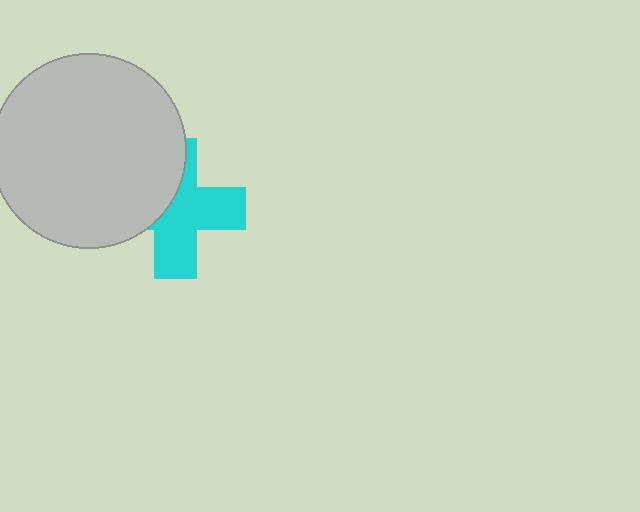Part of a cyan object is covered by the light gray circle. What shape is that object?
It is a cross.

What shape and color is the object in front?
The object in front is a light gray circle.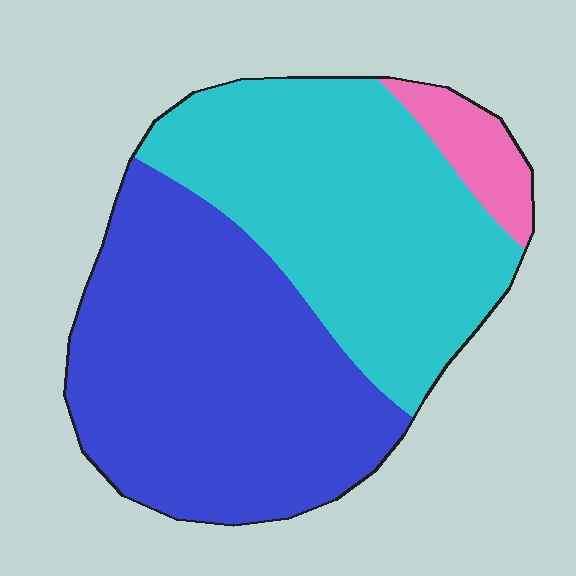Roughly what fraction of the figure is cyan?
Cyan takes up about two fifths (2/5) of the figure.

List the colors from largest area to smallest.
From largest to smallest: blue, cyan, pink.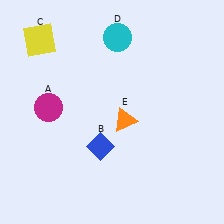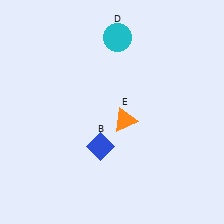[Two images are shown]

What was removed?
The magenta circle (A), the yellow square (C) were removed in Image 2.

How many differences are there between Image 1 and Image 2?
There are 2 differences between the two images.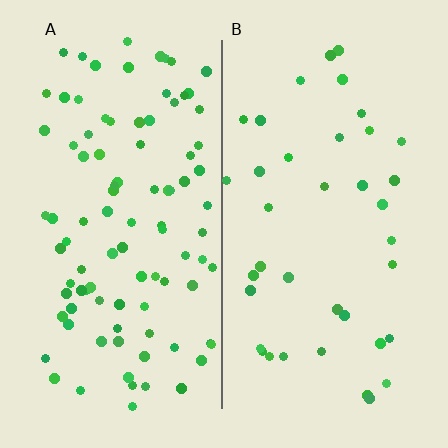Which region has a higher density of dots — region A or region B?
A (the left).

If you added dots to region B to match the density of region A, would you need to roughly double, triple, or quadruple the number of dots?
Approximately double.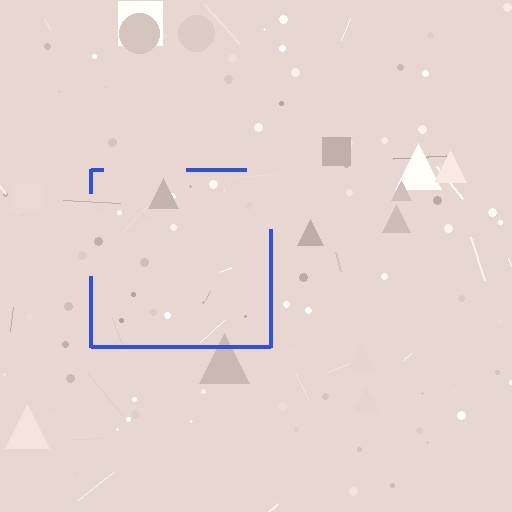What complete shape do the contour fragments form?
The contour fragments form a square.